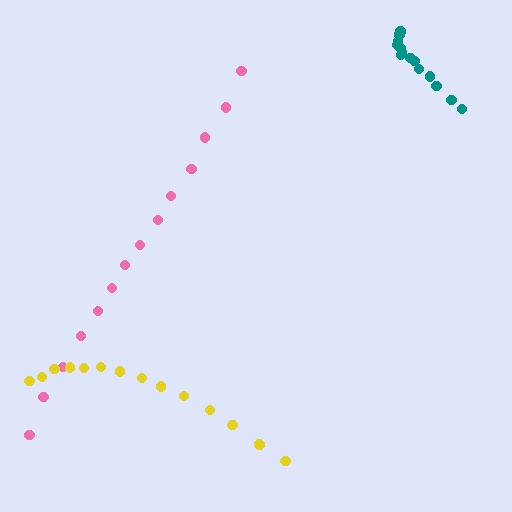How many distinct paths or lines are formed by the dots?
There are 3 distinct paths.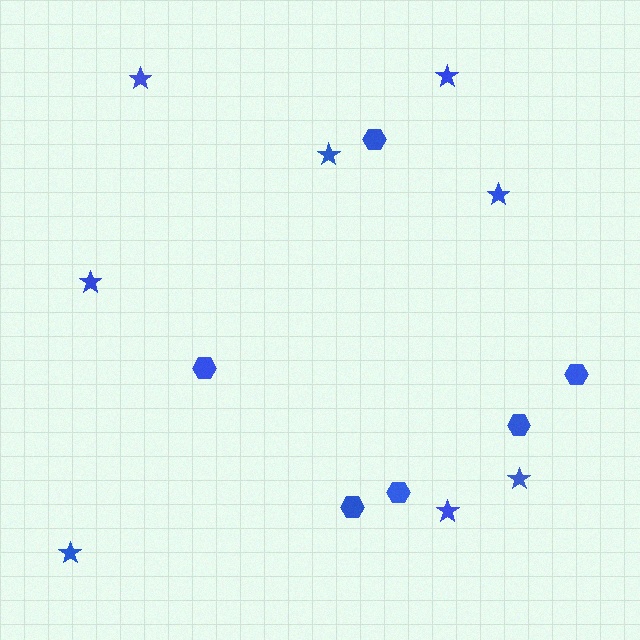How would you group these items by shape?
There are 2 groups: one group of hexagons (6) and one group of stars (8).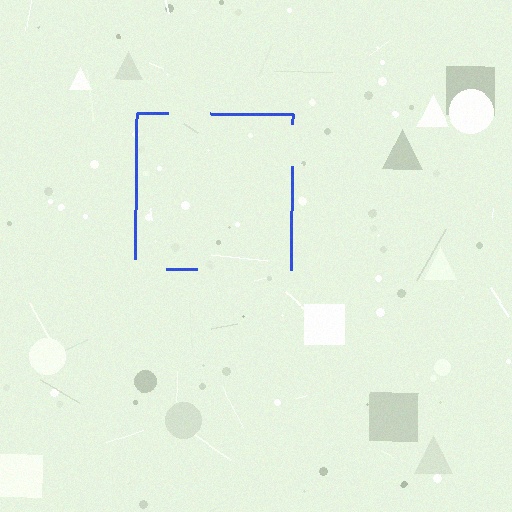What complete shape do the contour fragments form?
The contour fragments form a square.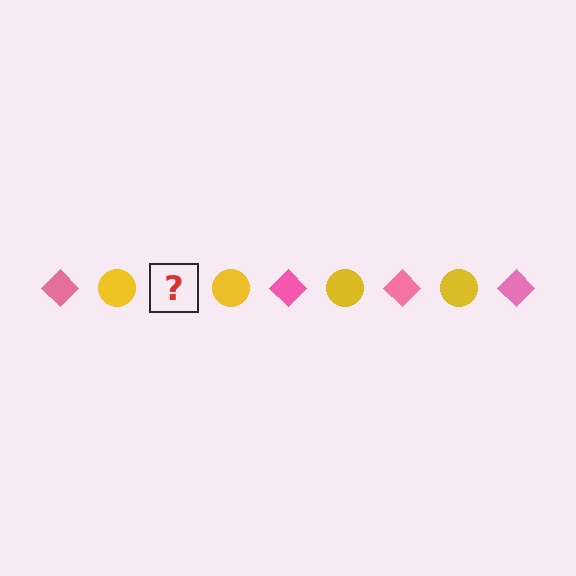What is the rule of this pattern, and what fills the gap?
The rule is that the pattern alternates between pink diamond and yellow circle. The gap should be filled with a pink diamond.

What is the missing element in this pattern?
The missing element is a pink diamond.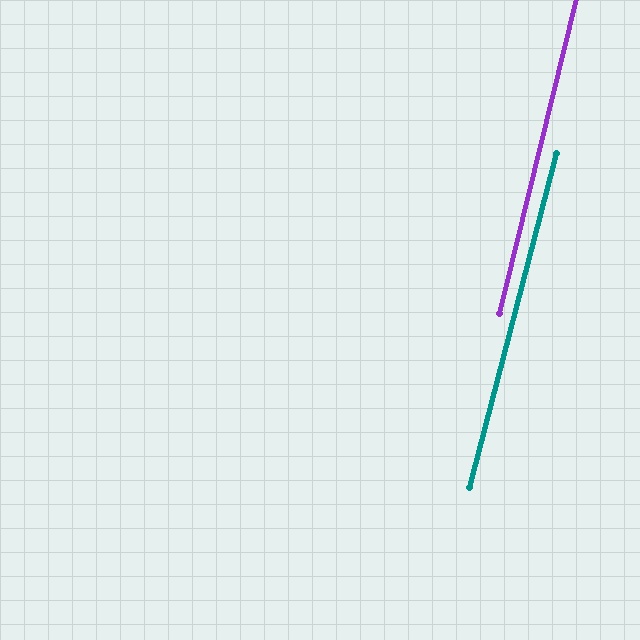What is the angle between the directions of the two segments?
Approximately 1 degree.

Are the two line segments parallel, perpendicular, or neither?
Parallel — their directions differ by only 0.9°.